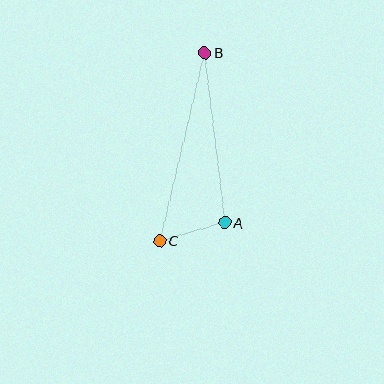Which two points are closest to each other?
Points A and C are closest to each other.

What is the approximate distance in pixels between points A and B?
The distance between A and B is approximately 171 pixels.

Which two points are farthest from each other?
Points B and C are farthest from each other.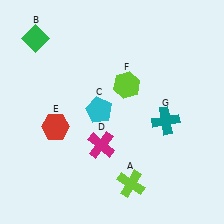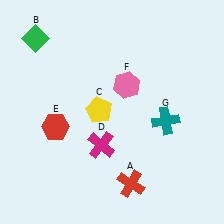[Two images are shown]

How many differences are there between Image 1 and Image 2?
There are 3 differences between the two images.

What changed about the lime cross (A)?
In Image 1, A is lime. In Image 2, it changed to red.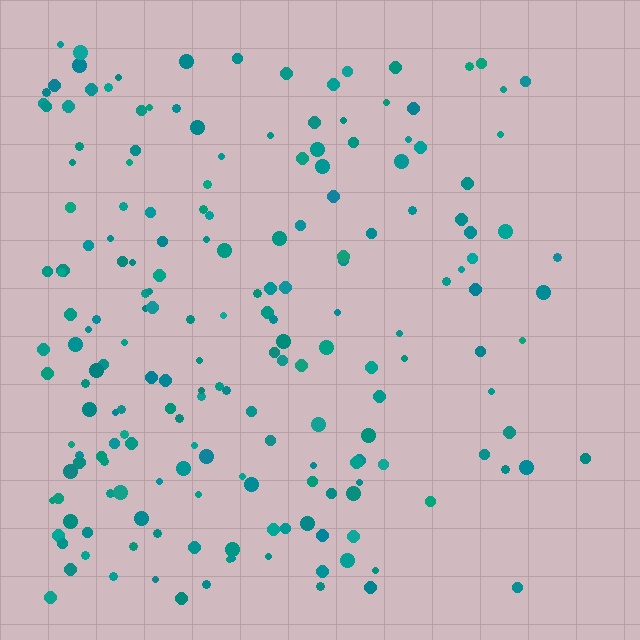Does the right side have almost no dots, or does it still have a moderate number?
Still a moderate number, just noticeably fewer than the left.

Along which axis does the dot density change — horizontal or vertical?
Horizontal.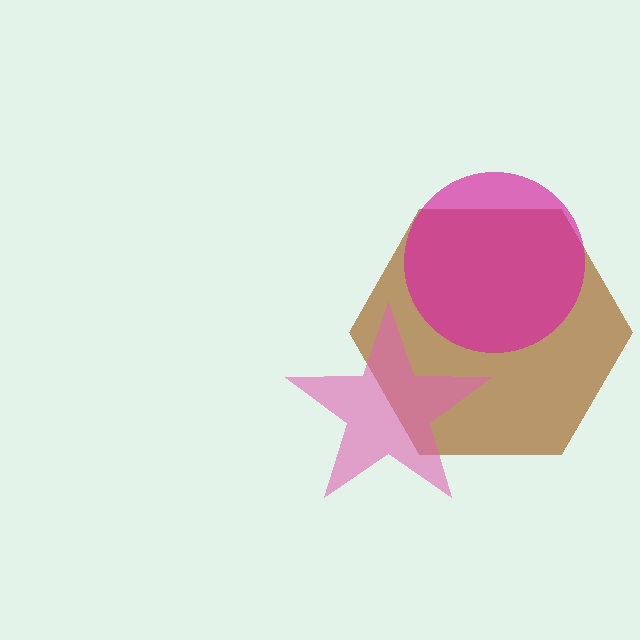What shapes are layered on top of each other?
The layered shapes are: a brown hexagon, a magenta circle, a pink star.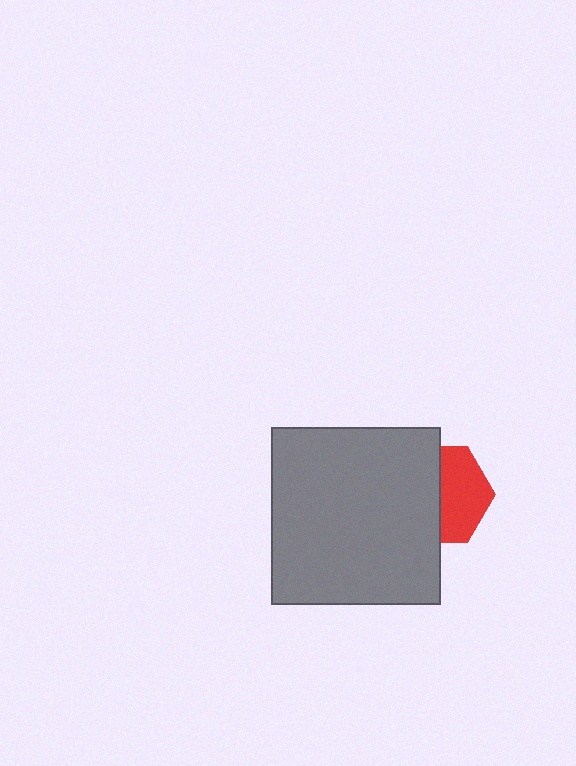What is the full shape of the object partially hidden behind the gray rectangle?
The partially hidden object is a red hexagon.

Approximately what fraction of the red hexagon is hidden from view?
Roughly 52% of the red hexagon is hidden behind the gray rectangle.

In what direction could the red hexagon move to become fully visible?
The red hexagon could move right. That would shift it out from behind the gray rectangle entirely.